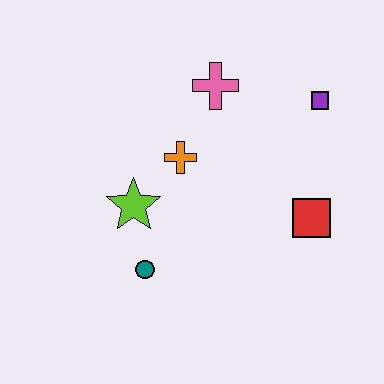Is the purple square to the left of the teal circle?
No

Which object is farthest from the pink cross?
The teal circle is farthest from the pink cross.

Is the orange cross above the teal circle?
Yes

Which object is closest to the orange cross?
The lime star is closest to the orange cross.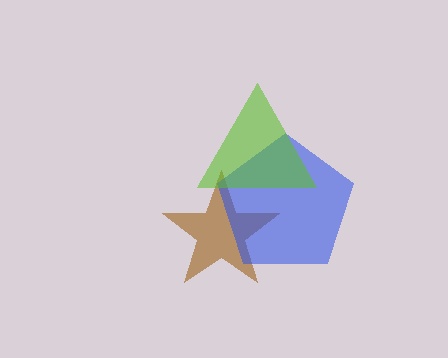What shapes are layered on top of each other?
The layered shapes are: a brown star, a blue pentagon, a lime triangle.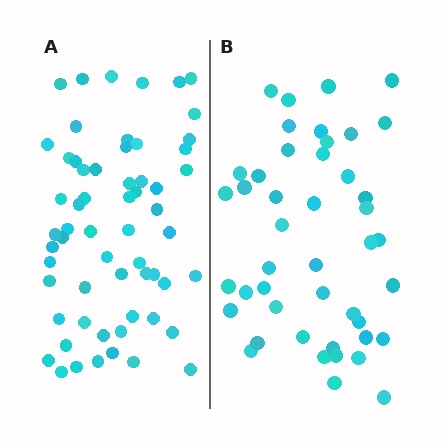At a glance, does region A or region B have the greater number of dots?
Region A (the left region) has more dots.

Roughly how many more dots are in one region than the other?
Region A has approximately 15 more dots than region B.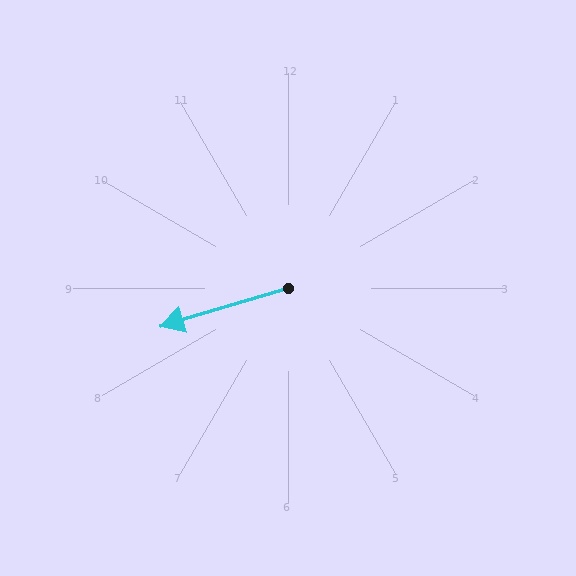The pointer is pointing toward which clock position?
Roughly 8 o'clock.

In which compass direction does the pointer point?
West.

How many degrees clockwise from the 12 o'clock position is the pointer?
Approximately 253 degrees.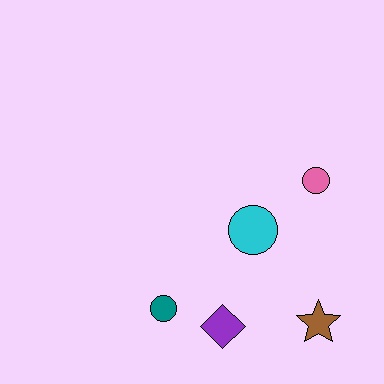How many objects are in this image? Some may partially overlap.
There are 5 objects.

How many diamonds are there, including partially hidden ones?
There is 1 diamond.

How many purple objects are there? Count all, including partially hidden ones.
There is 1 purple object.